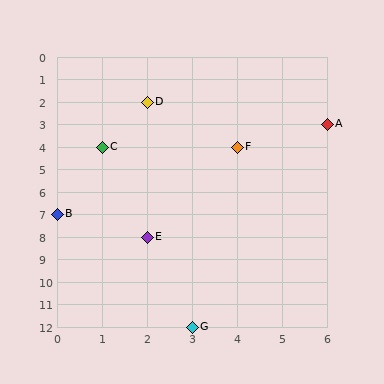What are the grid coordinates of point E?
Point E is at grid coordinates (2, 8).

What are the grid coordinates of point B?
Point B is at grid coordinates (0, 7).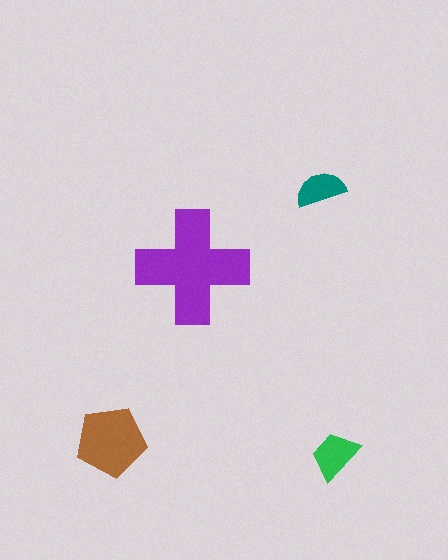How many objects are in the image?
There are 4 objects in the image.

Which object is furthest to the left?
The brown pentagon is leftmost.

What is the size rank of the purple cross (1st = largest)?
1st.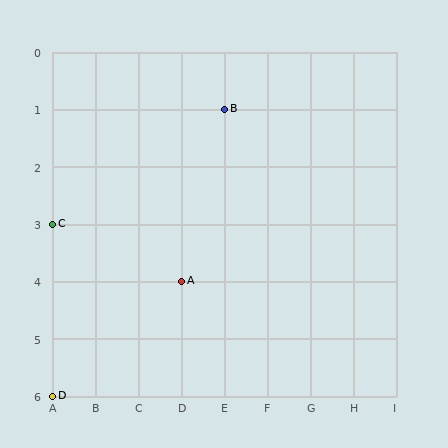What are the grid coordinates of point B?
Point B is at grid coordinates (E, 1).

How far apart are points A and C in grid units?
Points A and C are 3 columns and 1 row apart (about 3.2 grid units diagonally).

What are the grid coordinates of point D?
Point D is at grid coordinates (A, 6).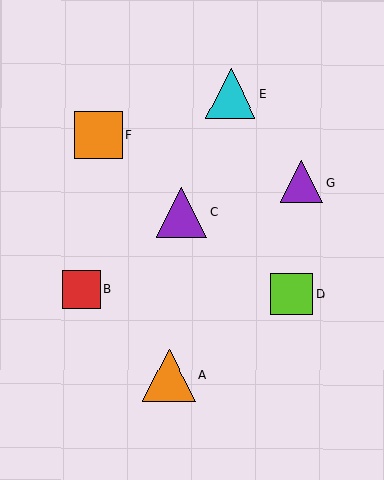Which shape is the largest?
The orange triangle (labeled A) is the largest.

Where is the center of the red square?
The center of the red square is at (81, 289).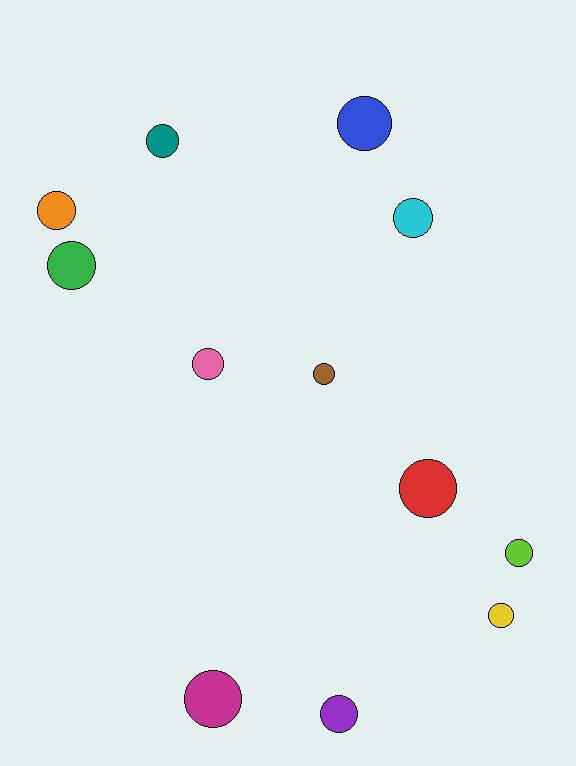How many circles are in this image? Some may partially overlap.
There are 12 circles.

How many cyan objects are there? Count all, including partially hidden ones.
There is 1 cyan object.